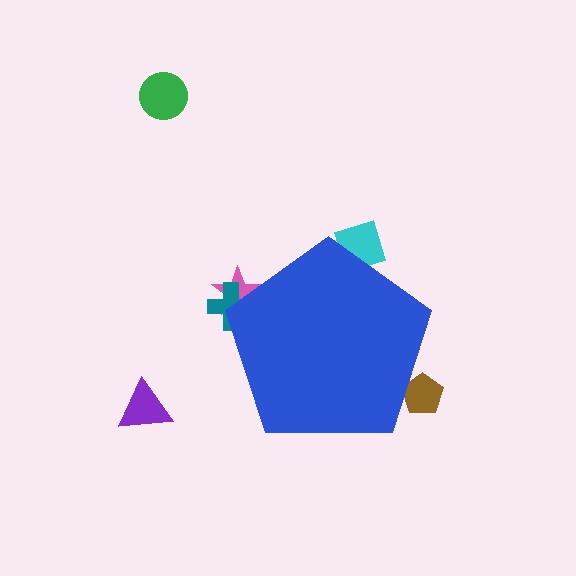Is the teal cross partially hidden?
Yes, the teal cross is partially hidden behind the blue pentagon.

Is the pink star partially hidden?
Yes, the pink star is partially hidden behind the blue pentagon.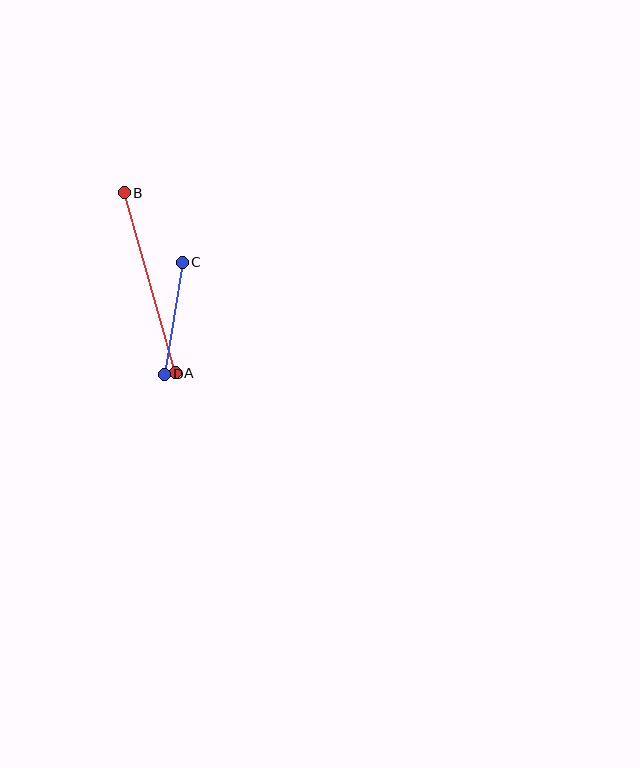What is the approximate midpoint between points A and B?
The midpoint is at approximately (150, 283) pixels.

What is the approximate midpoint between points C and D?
The midpoint is at approximately (173, 318) pixels.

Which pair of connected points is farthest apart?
Points A and B are farthest apart.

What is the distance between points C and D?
The distance is approximately 113 pixels.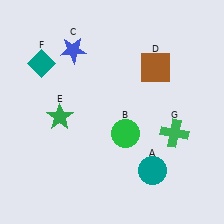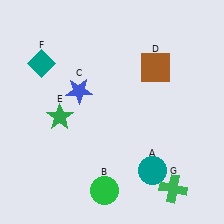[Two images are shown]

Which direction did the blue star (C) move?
The blue star (C) moved down.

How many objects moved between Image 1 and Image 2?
3 objects moved between the two images.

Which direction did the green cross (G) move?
The green cross (G) moved down.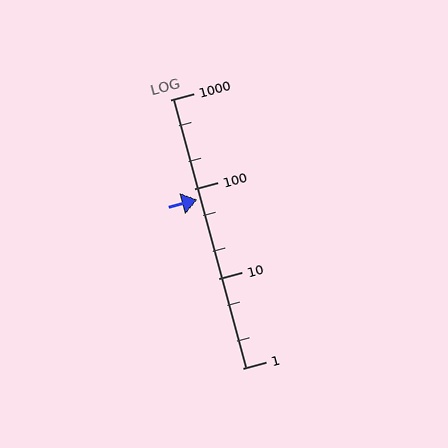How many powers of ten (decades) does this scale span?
The scale spans 3 decades, from 1 to 1000.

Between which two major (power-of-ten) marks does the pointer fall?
The pointer is between 10 and 100.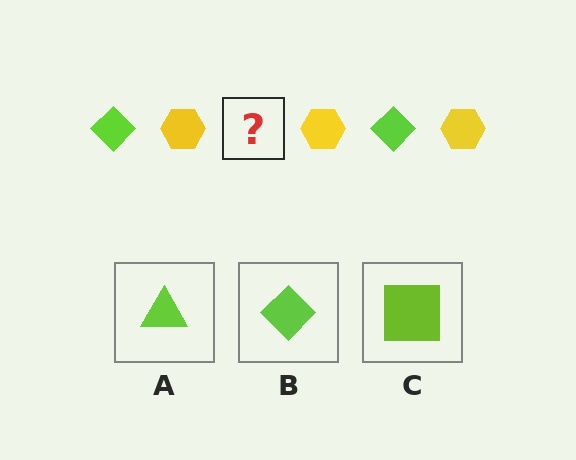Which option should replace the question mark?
Option B.